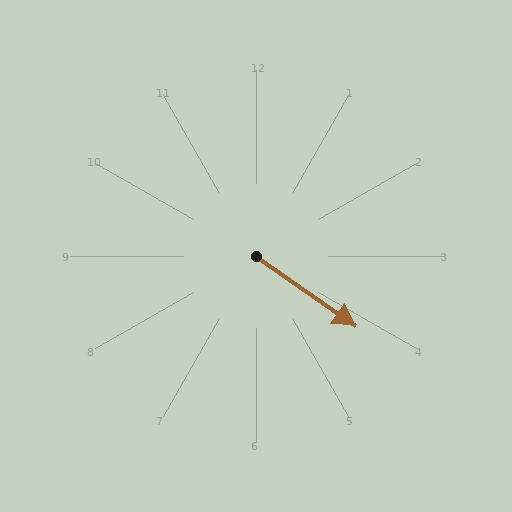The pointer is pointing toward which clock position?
Roughly 4 o'clock.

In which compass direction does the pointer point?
Southeast.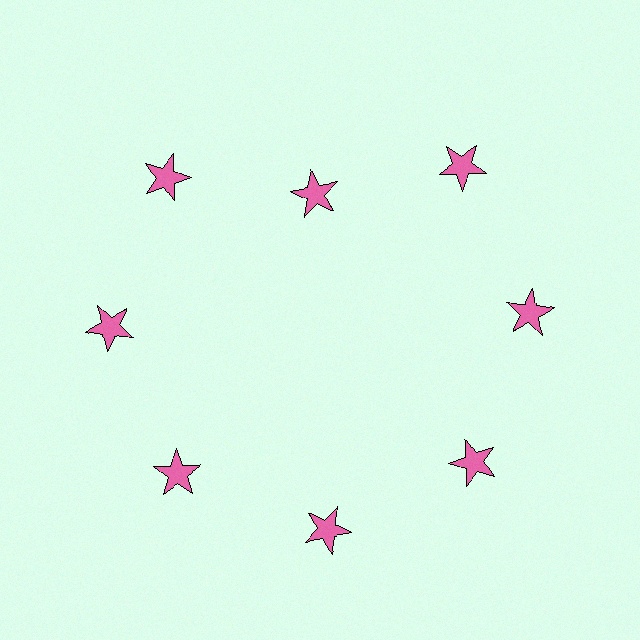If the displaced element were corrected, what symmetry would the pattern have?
It would have 8-fold rotational symmetry — the pattern would map onto itself every 45 degrees.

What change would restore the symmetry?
The symmetry would be restored by moving it outward, back onto the ring so that all 8 stars sit at equal angles and equal distance from the center.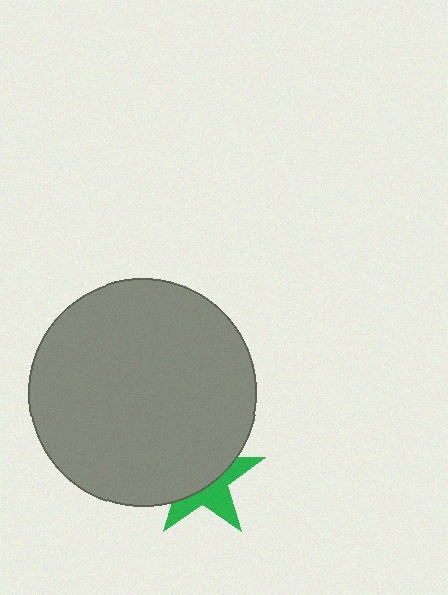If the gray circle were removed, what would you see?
You would see the complete green star.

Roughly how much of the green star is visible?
A small part of it is visible (roughly 42%).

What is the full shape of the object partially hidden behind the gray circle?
The partially hidden object is a green star.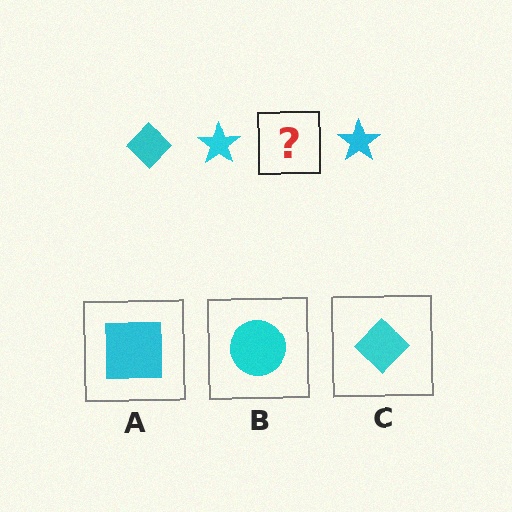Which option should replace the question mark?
Option C.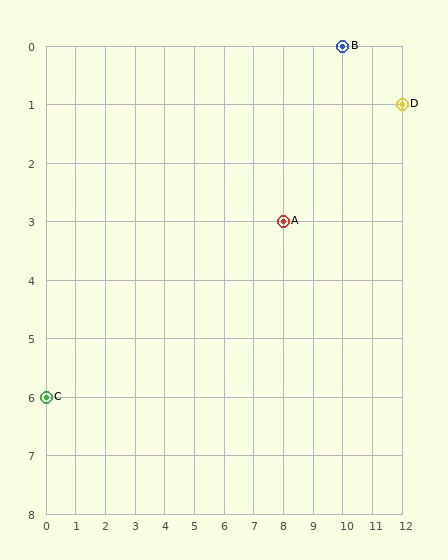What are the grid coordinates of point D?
Point D is at grid coordinates (12, 1).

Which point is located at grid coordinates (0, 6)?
Point C is at (0, 6).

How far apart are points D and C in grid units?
Points D and C are 12 columns and 5 rows apart (about 13.0 grid units diagonally).